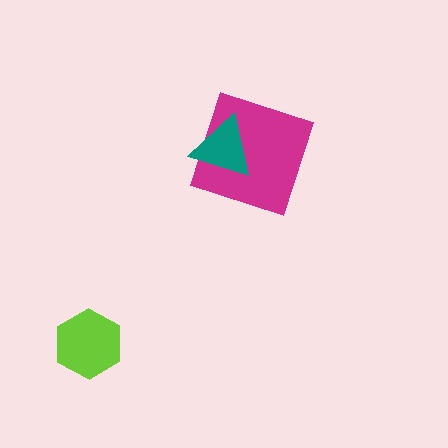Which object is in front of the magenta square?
The teal triangle is in front of the magenta square.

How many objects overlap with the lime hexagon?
0 objects overlap with the lime hexagon.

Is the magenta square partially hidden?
Yes, it is partially covered by another shape.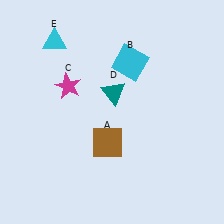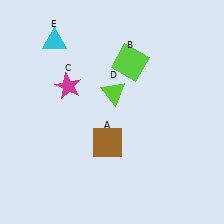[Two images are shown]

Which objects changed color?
B changed from cyan to lime. D changed from teal to lime.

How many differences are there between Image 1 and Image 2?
There are 2 differences between the two images.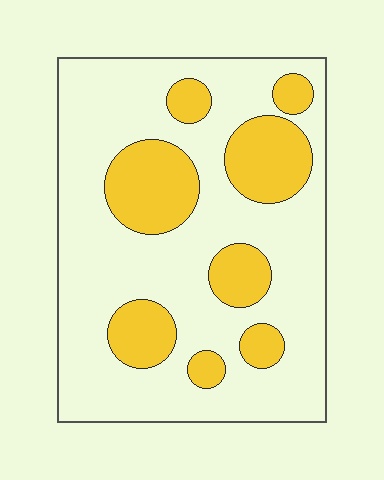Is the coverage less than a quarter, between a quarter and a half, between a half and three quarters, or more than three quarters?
Between a quarter and a half.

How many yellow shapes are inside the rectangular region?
8.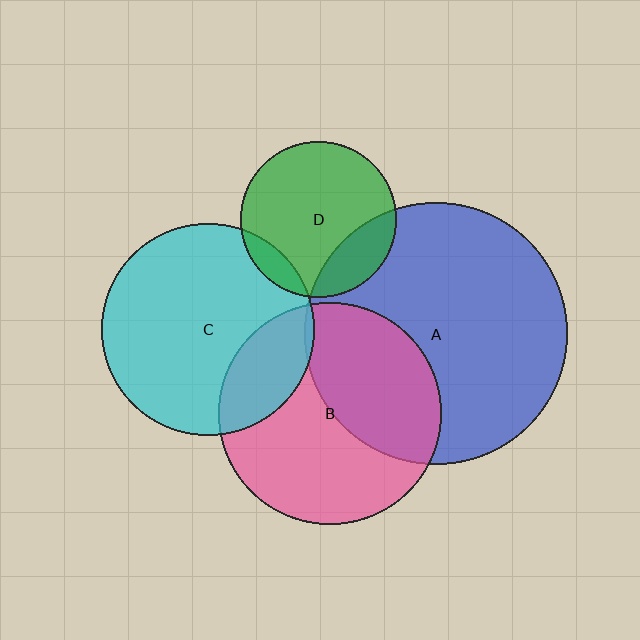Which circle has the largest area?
Circle A (blue).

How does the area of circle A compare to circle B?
Approximately 1.4 times.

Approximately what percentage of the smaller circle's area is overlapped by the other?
Approximately 20%.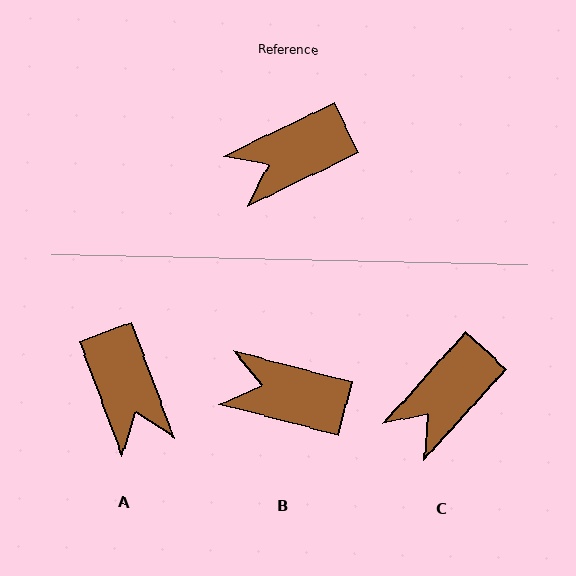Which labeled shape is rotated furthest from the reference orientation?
A, about 84 degrees away.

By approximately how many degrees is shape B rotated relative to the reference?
Approximately 40 degrees clockwise.